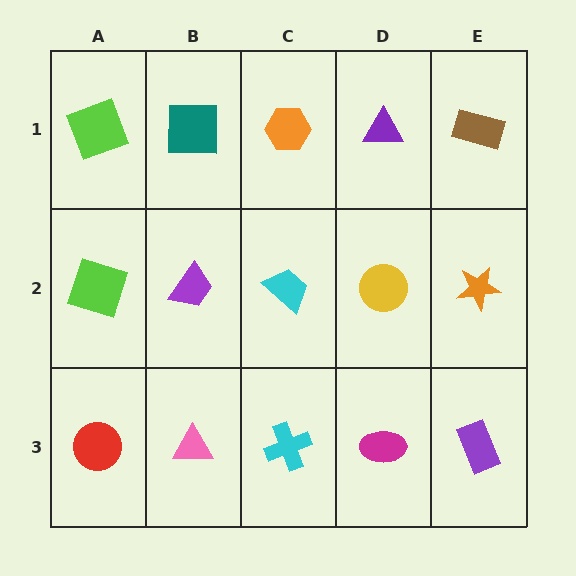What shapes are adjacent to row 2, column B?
A teal square (row 1, column B), a pink triangle (row 3, column B), a lime square (row 2, column A), a cyan trapezoid (row 2, column C).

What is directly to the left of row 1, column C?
A teal square.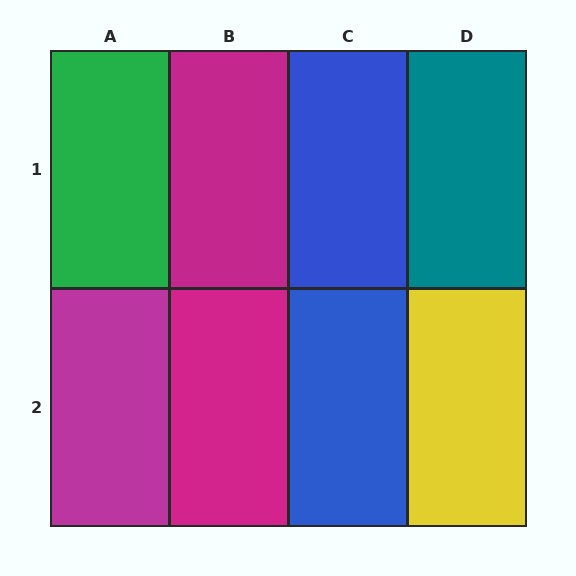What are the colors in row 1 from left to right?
Green, magenta, blue, teal.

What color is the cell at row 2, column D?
Yellow.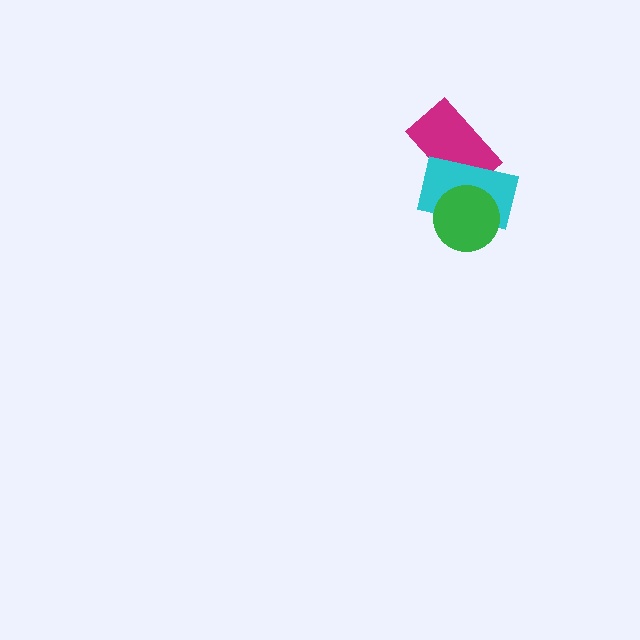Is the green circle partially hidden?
No, no other shape covers it.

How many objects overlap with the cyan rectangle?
2 objects overlap with the cyan rectangle.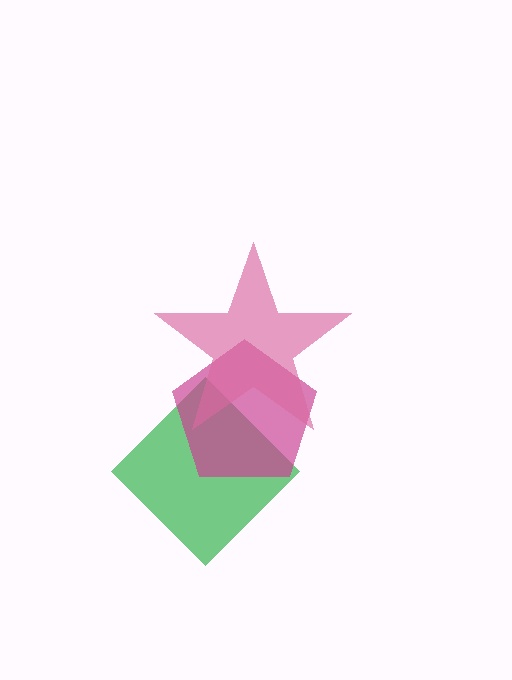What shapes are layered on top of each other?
The layered shapes are: a green diamond, a magenta pentagon, a pink star.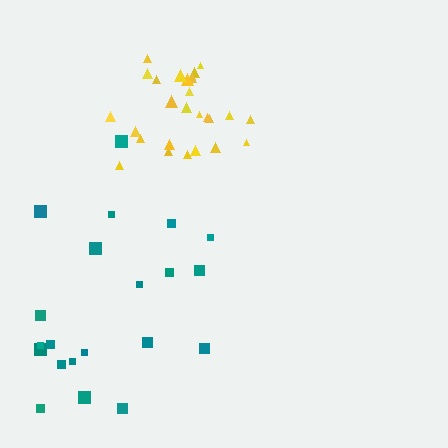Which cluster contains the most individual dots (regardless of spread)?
Yellow (27).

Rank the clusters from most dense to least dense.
yellow, teal.